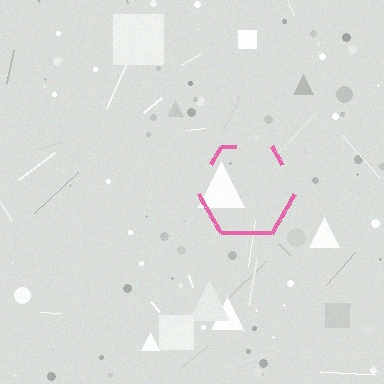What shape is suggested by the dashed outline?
The dashed outline suggests a hexagon.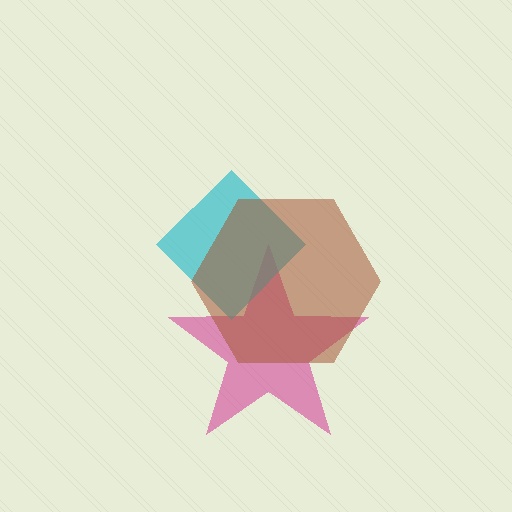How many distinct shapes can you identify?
There are 3 distinct shapes: a magenta star, a cyan diamond, a brown hexagon.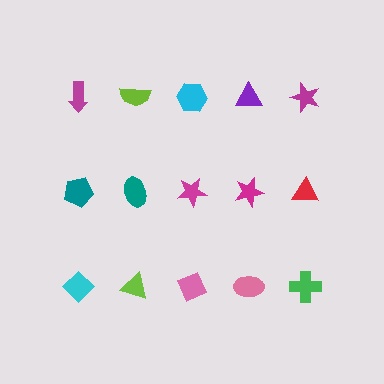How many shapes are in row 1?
5 shapes.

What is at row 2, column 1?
A teal pentagon.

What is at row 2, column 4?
A magenta star.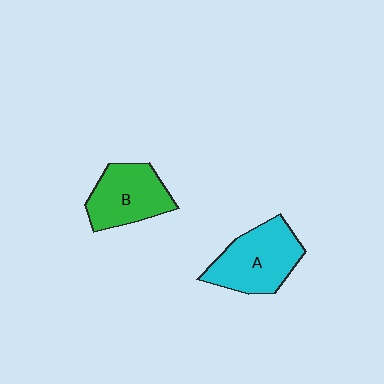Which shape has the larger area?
Shape A (cyan).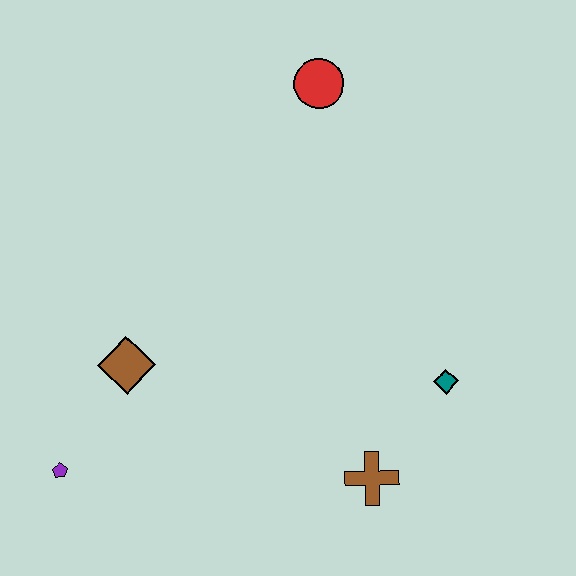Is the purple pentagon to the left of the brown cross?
Yes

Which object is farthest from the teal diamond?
The purple pentagon is farthest from the teal diamond.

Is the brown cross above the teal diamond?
No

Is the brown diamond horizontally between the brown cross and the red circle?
No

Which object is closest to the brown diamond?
The purple pentagon is closest to the brown diamond.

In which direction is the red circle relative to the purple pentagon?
The red circle is above the purple pentagon.